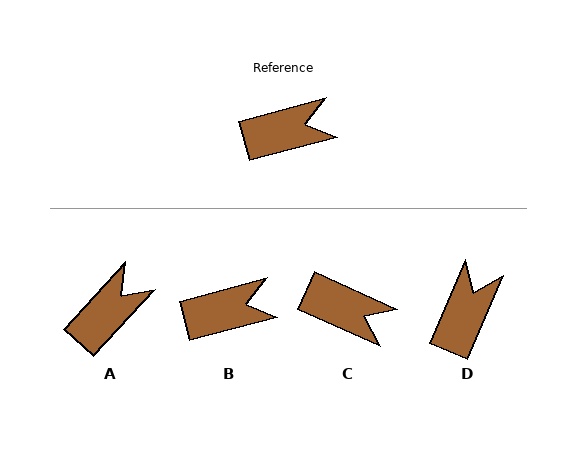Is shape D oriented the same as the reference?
No, it is off by about 52 degrees.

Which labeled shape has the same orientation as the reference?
B.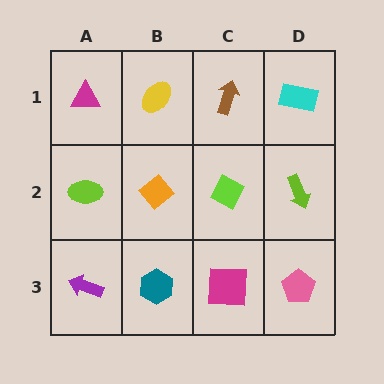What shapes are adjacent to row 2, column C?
A brown arrow (row 1, column C), a magenta square (row 3, column C), an orange diamond (row 2, column B), a lime arrow (row 2, column D).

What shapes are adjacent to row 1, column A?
A lime ellipse (row 2, column A), a yellow ellipse (row 1, column B).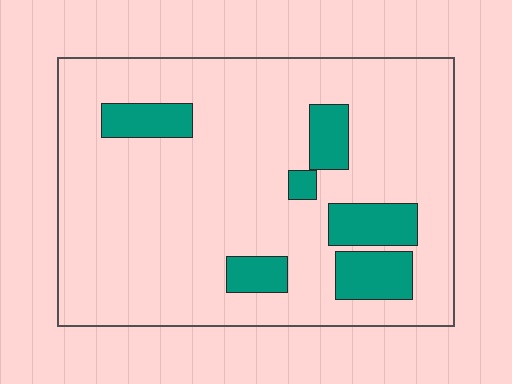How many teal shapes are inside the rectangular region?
6.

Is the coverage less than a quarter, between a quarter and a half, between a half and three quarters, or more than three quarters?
Less than a quarter.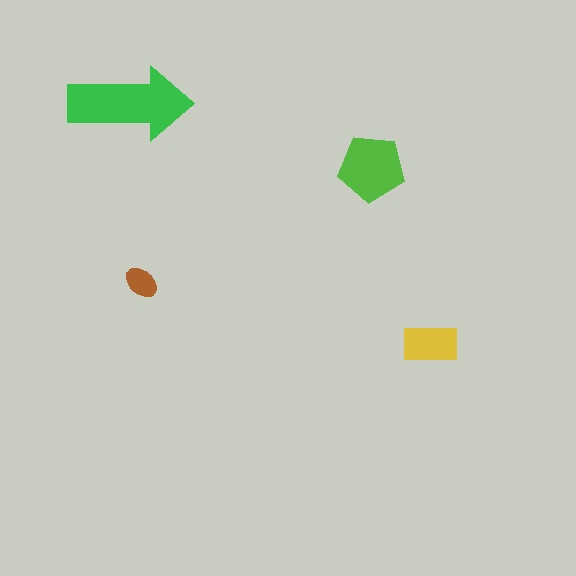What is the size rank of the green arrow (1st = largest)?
1st.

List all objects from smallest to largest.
The brown ellipse, the yellow rectangle, the lime pentagon, the green arrow.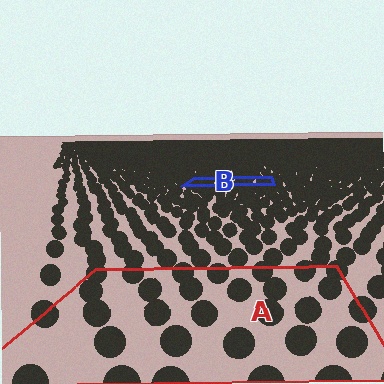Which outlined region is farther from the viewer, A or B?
Region B is farther from the viewer — the texture elements inside it appear smaller and more densely packed.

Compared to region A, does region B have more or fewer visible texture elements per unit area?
Region B has more texture elements per unit area — they are packed more densely because it is farther away.